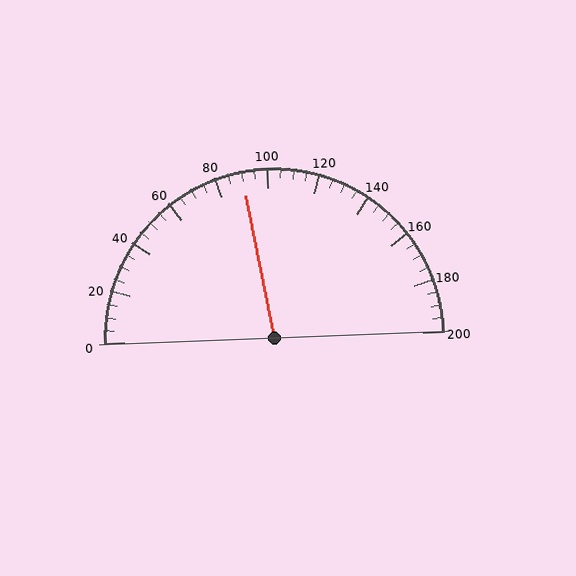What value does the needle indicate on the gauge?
The needle indicates approximately 90.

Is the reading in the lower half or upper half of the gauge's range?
The reading is in the lower half of the range (0 to 200).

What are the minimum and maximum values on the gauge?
The gauge ranges from 0 to 200.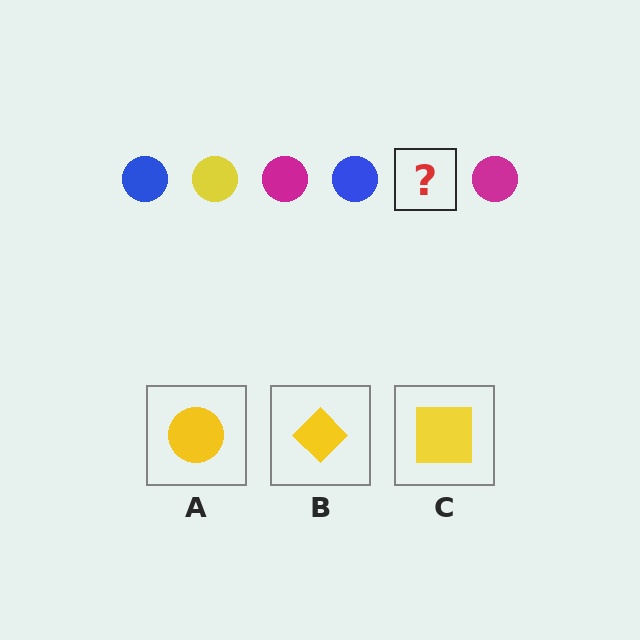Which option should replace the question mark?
Option A.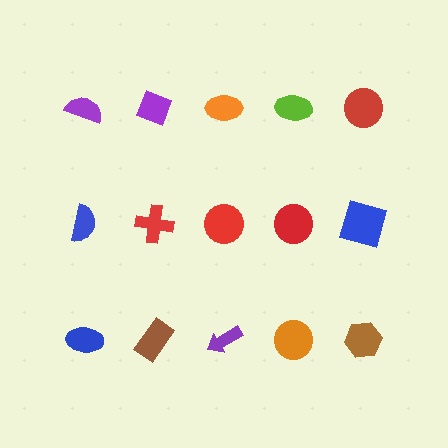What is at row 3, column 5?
A brown hexagon.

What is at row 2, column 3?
A red circle.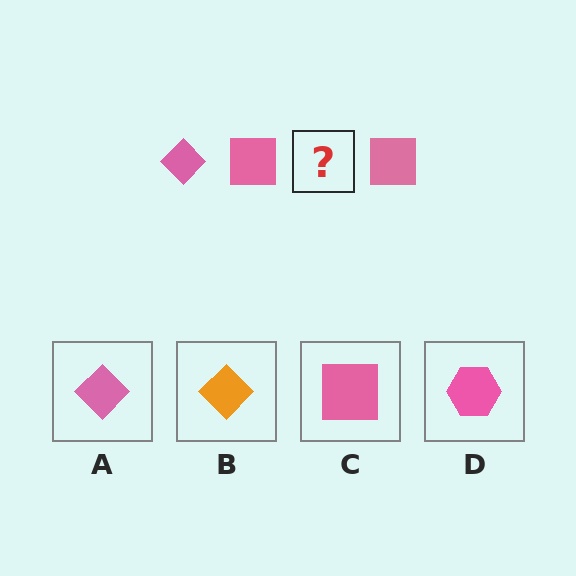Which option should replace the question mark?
Option A.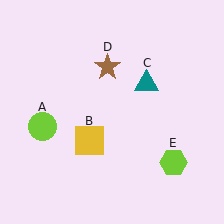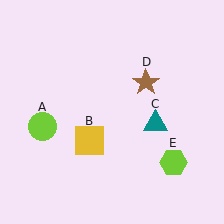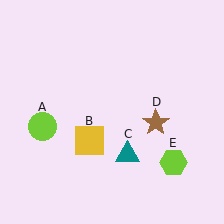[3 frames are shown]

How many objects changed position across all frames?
2 objects changed position: teal triangle (object C), brown star (object D).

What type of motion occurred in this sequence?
The teal triangle (object C), brown star (object D) rotated clockwise around the center of the scene.